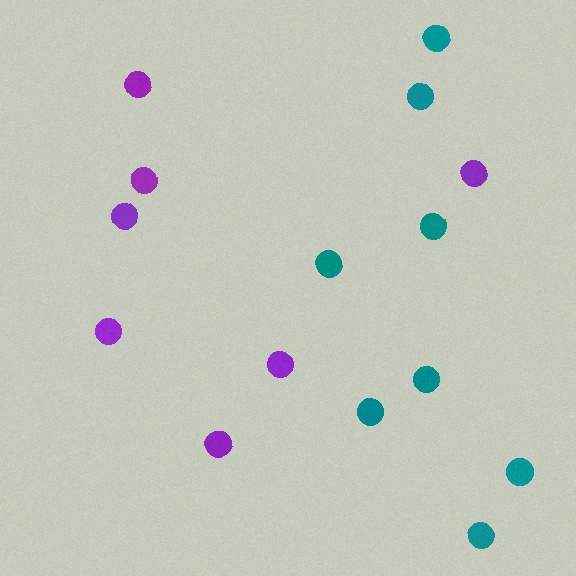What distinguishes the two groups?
There are 2 groups: one group of teal circles (8) and one group of purple circles (7).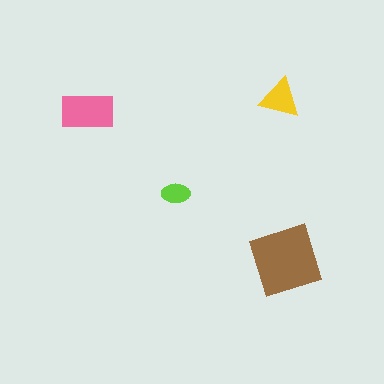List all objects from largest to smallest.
The brown diamond, the pink rectangle, the yellow triangle, the lime ellipse.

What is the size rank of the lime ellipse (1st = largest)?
4th.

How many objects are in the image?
There are 4 objects in the image.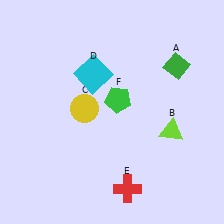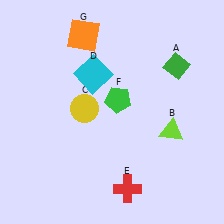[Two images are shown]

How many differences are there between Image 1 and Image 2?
There is 1 difference between the two images.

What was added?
An orange square (G) was added in Image 2.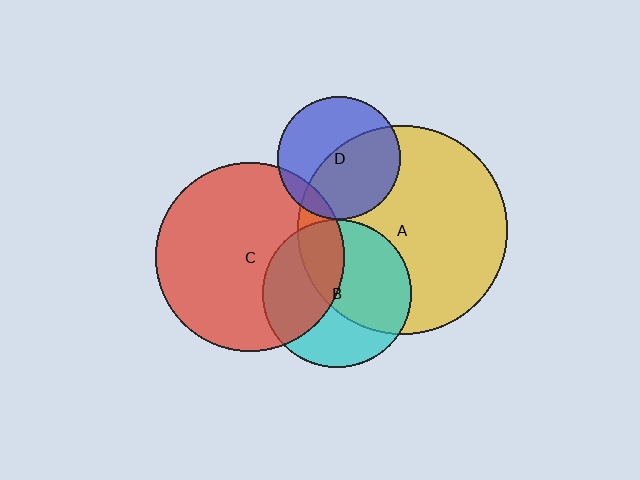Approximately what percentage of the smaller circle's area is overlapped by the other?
Approximately 5%.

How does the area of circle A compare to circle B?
Approximately 2.0 times.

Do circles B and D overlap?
Yes.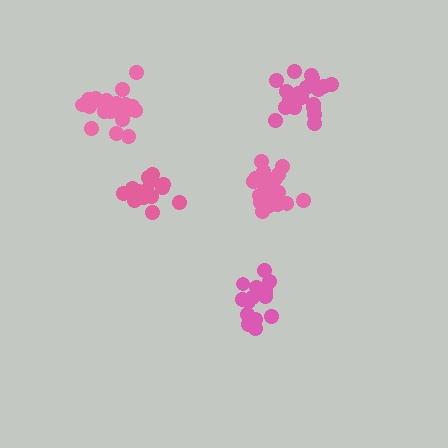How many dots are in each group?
Group 1: 18 dots, Group 2: 19 dots, Group 3: 16 dots, Group 4: 21 dots, Group 5: 21 dots (95 total).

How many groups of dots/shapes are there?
There are 5 groups.